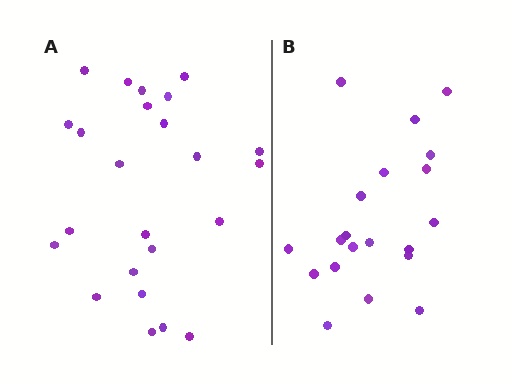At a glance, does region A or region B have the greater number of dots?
Region A (the left region) has more dots.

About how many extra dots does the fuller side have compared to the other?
Region A has about 4 more dots than region B.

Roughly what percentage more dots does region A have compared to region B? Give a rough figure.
About 20% more.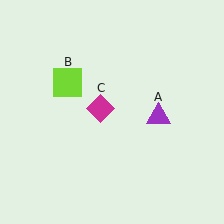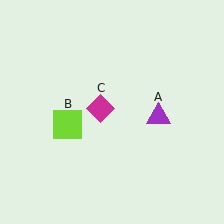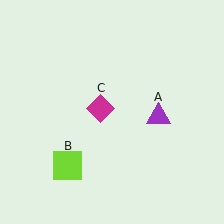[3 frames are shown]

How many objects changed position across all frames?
1 object changed position: lime square (object B).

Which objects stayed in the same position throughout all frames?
Purple triangle (object A) and magenta diamond (object C) remained stationary.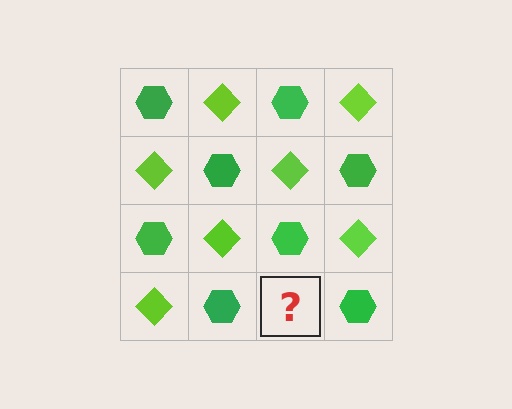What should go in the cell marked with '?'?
The missing cell should contain a lime diamond.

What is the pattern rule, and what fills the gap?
The rule is that it alternates green hexagon and lime diamond in a checkerboard pattern. The gap should be filled with a lime diamond.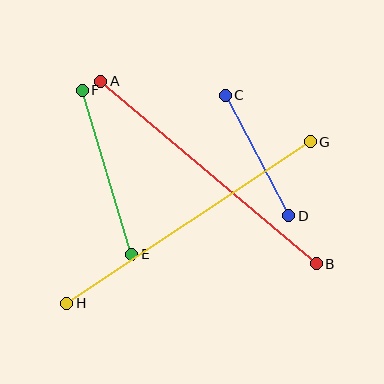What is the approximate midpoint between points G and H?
The midpoint is at approximately (189, 223) pixels.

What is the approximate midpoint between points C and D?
The midpoint is at approximately (257, 156) pixels.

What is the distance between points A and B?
The distance is approximately 283 pixels.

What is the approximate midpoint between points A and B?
The midpoint is at approximately (208, 172) pixels.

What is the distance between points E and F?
The distance is approximately 171 pixels.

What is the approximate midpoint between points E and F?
The midpoint is at approximately (107, 172) pixels.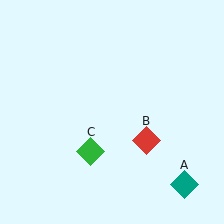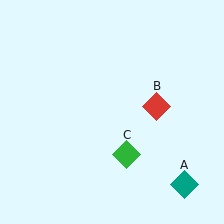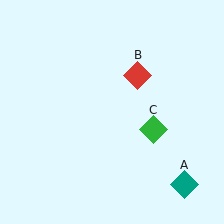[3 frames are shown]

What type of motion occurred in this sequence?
The red diamond (object B), green diamond (object C) rotated counterclockwise around the center of the scene.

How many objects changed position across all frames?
2 objects changed position: red diamond (object B), green diamond (object C).